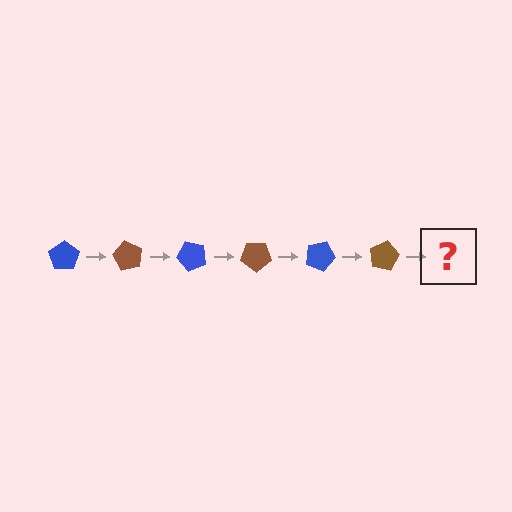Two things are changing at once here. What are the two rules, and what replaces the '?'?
The two rules are that it rotates 60 degrees each step and the color cycles through blue and brown. The '?' should be a blue pentagon, rotated 360 degrees from the start.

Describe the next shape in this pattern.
It should be a blue pentagon, rotated 360 degrees from the start.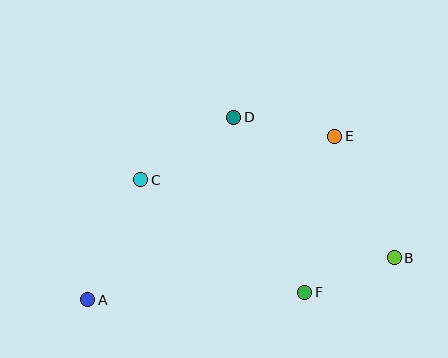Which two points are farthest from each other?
Points A and B are farthest from each other.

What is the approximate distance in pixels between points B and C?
The distance between B and C is approximately 265 pixels.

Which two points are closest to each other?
Points B and F are closest to each other.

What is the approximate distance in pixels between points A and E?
The distance between A and E is approximately 296 pixels.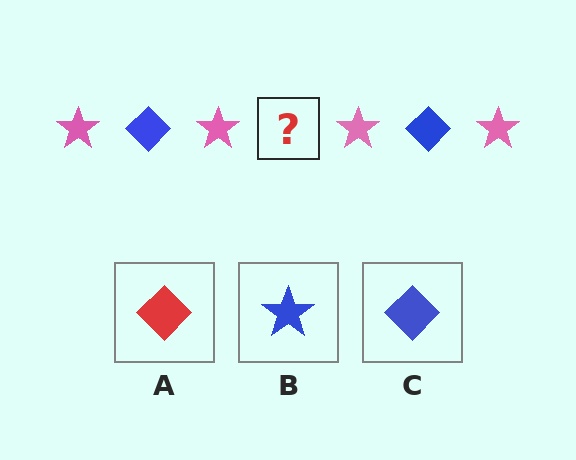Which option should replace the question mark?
Option C.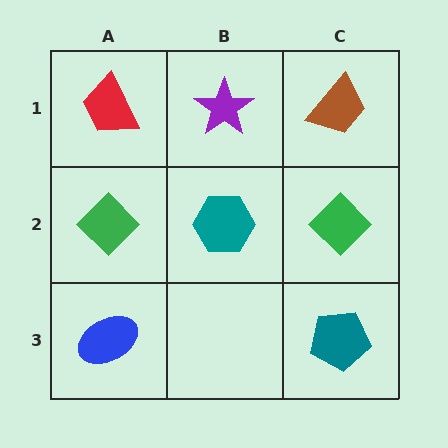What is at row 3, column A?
A blue ellipse.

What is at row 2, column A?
A green diamond.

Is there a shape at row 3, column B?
No, that cell is empty.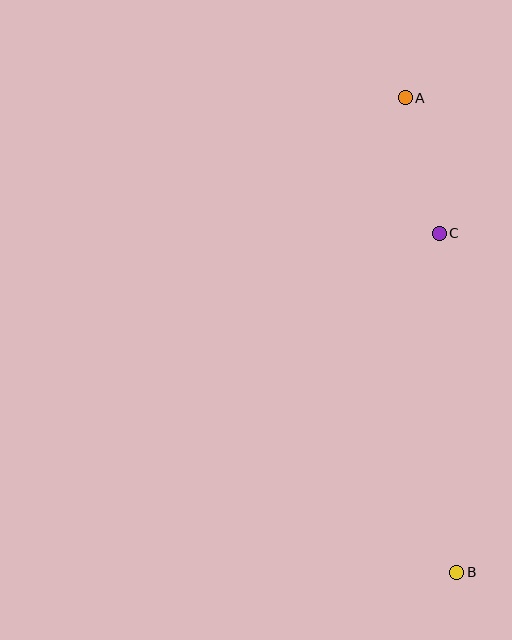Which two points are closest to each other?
Points A and C are closest to each other.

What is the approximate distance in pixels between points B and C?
The distance between B and C is approximately 340 pixels.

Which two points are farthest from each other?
Points A and B are farthest from each other.